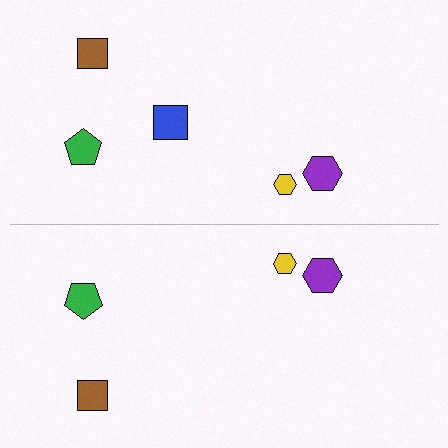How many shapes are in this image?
There are 9 shapes in this image.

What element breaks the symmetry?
A blue square is missing from the bottom side.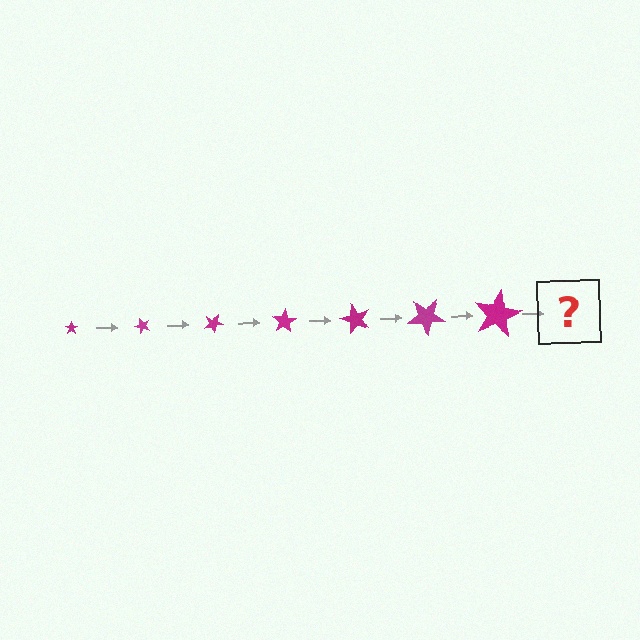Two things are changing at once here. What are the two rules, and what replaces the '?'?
The two rules are that the star grows larger each step and it rotates 50 degrees each step. The '?' should be a star, larger than the previous one and rotated 350 degrees from the start.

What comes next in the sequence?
The next element should be a star, larger than the previous one and rotated 350 degrees from the start.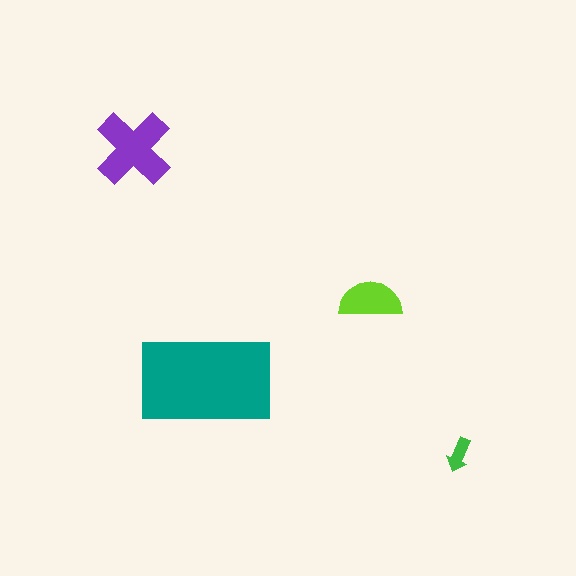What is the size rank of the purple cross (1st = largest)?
2nd.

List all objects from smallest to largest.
The green arrow, the lime semicircle, the purple cross, the teal rectangle.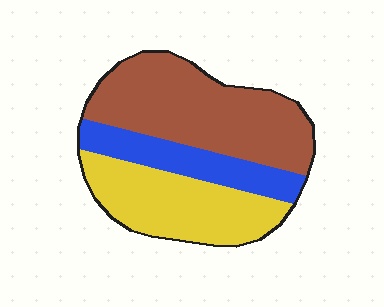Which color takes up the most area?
Brown, at roughly 45%.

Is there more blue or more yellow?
Yellow.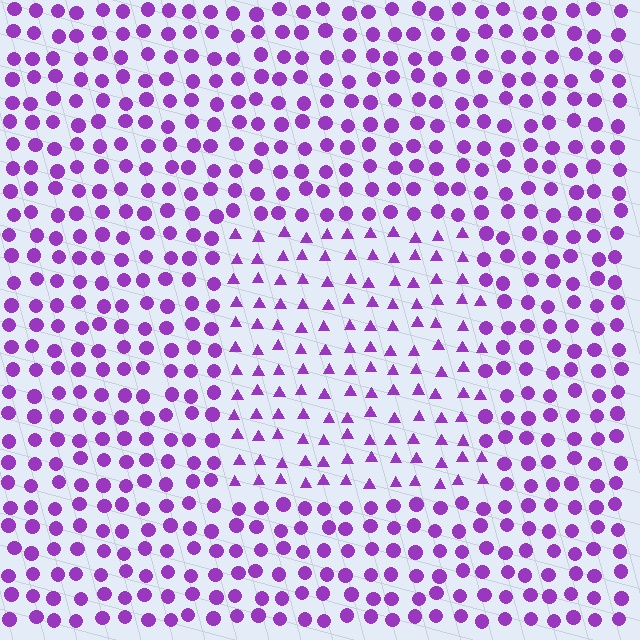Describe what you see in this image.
The image is filled with small purple elements arranged in a uniform grid. A rectangle-shaped region contains triangles, while the surrounding area contains circles. The boundary is defined purely by the change in element shape.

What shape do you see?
I see a rectangle.